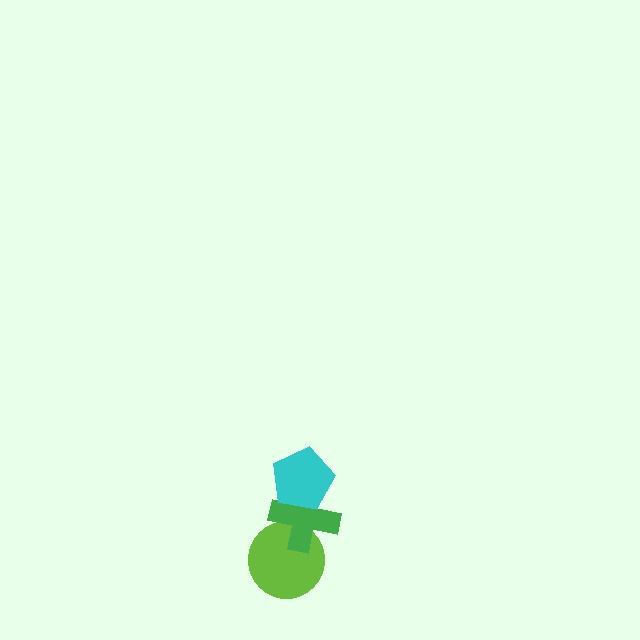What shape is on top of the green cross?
The cyan pentagon is on top of the green cross.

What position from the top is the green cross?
The green cross is 2nd from the top.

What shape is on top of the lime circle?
The green cross is on top of the lime circle.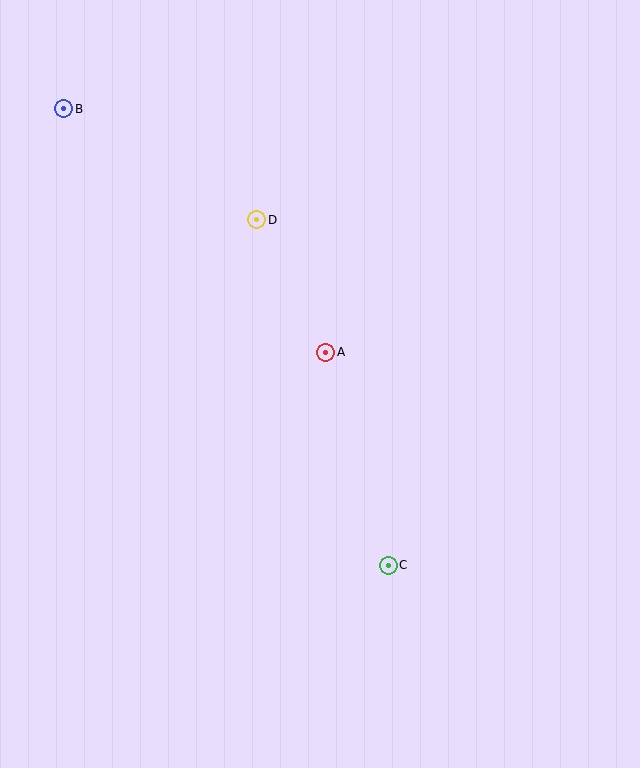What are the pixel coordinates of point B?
Point B is at (64, 109).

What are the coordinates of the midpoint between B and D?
The midpoint between B and D is at (160, 164).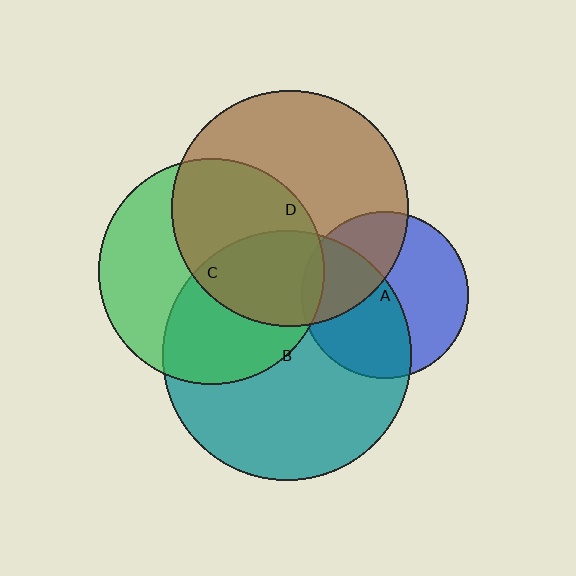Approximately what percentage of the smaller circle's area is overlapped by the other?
Approximately 30%.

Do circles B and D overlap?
Yes.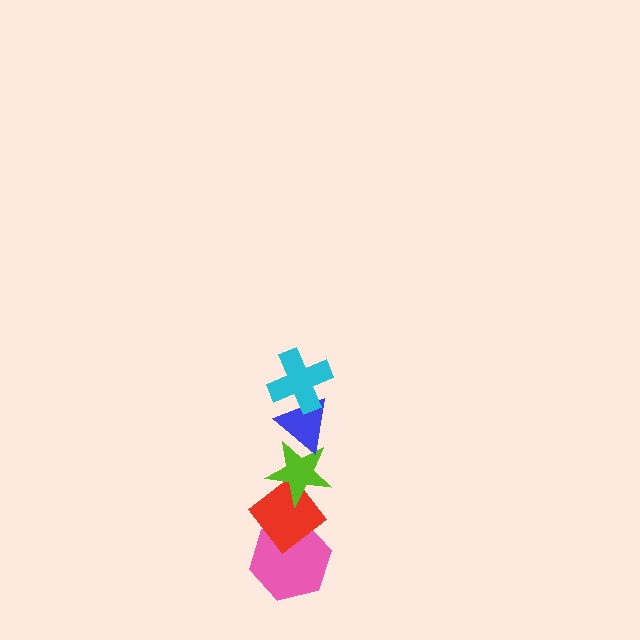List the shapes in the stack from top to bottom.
From top to bottom: the cyan cross, the blue triangle, the lime star, the red diamond, the pink hexagon.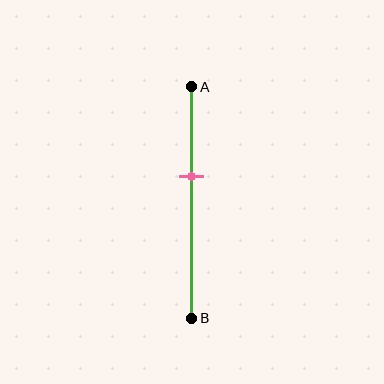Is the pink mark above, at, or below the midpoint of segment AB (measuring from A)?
The pink mark is above the midpoint of segment AB.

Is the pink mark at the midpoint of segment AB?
No, the mark is at about 40% from A, not at the 50% midpoint.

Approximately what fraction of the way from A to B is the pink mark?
The pink mark is approximately 40% of the way from A to B.